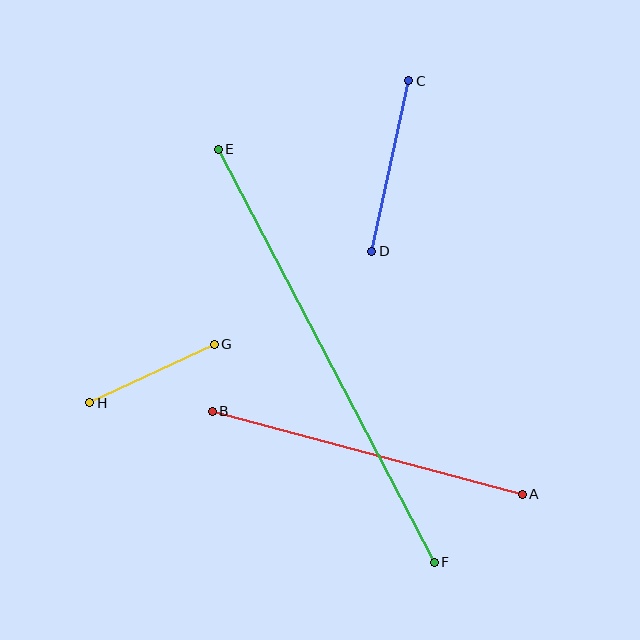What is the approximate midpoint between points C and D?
The midpoint is at approximately (390, 166) pixels.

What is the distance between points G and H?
The distance is approximately 138 pixels.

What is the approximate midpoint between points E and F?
The midpoint is at approximately (326, 356) pixels.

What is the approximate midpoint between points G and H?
The midpoint is at approximately (152, 373) pixels.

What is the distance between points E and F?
The distance is approximately 466 pixels.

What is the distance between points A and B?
The distance is approximately 321 pixels.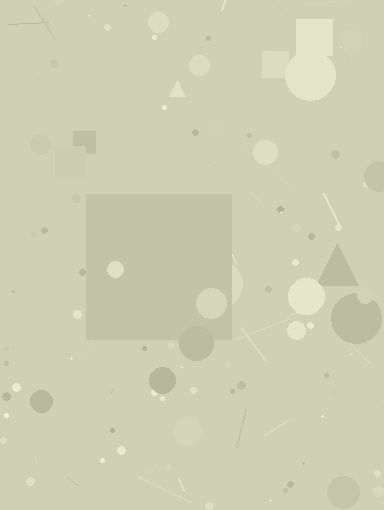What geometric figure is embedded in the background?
A square is embedded in the background.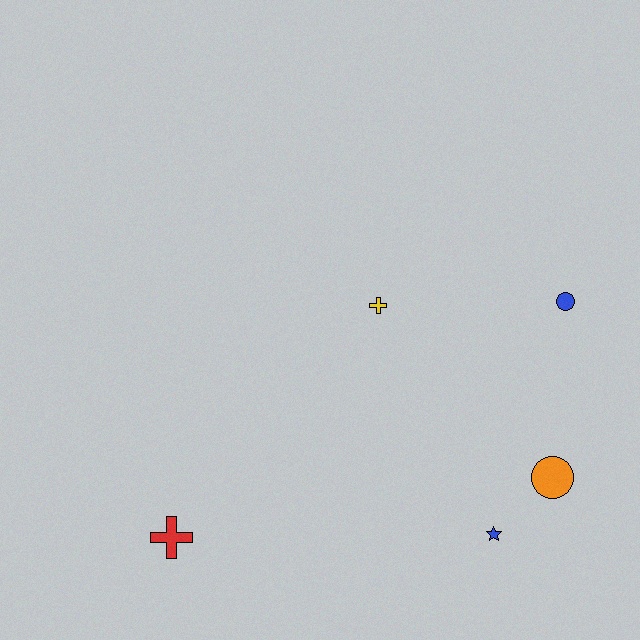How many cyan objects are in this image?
There are no cyan objects.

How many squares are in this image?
There are no squares.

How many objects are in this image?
There are 5 objects.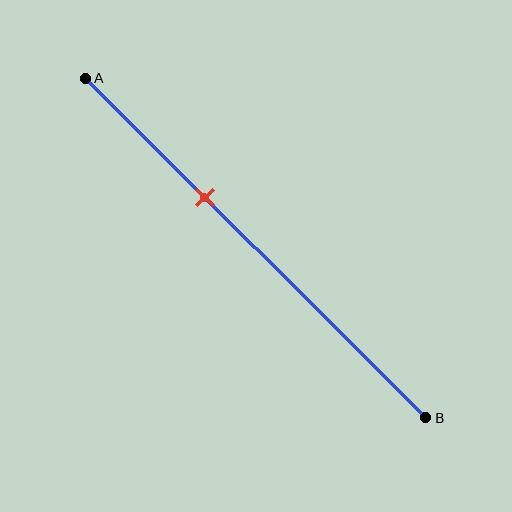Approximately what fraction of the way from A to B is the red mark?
The red mark is approximately 35% of the way from A to B.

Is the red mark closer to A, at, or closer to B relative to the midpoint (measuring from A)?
The red mark is closer to point A than the midpoint of segment AB.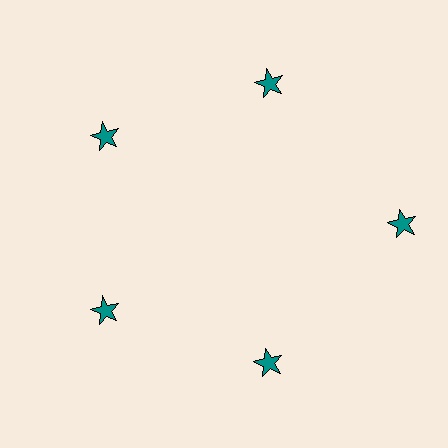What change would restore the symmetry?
The symmetry would be restored by moving it inward, back onto the ring so that all 5 stars sit at equal angles and equal distance from the center.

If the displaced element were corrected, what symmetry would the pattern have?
It would have 5-fold rotational symmetry — the pattern would map onto itself every 72 degrees.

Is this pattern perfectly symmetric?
No. The 5 teal stars are arranged in a ring, but one element near the 3 o'clock position is pushed outward from the center, breaking the 5-fold rotational symmetry.